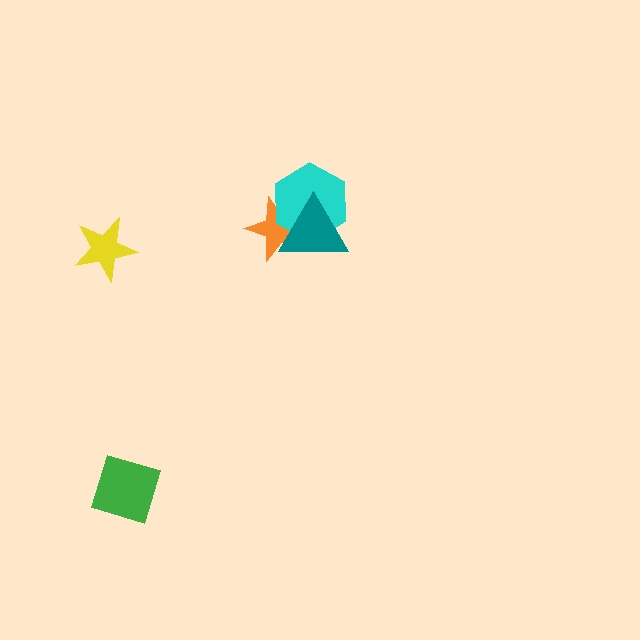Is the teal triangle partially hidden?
No, no other shape covers it.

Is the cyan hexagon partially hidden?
Yes, it is partially covered by another shape.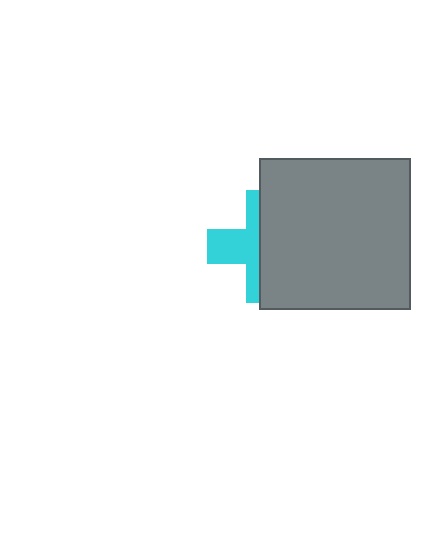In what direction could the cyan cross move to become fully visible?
The cyan cross could move left. That would shift it out from behind the gray square entirely.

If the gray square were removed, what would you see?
You would see the complete cyan cross.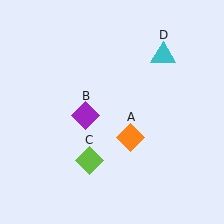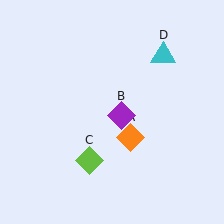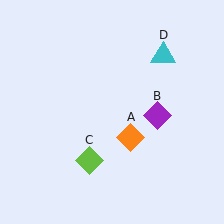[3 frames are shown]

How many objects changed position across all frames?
1 object changed position: purple diamond (object B).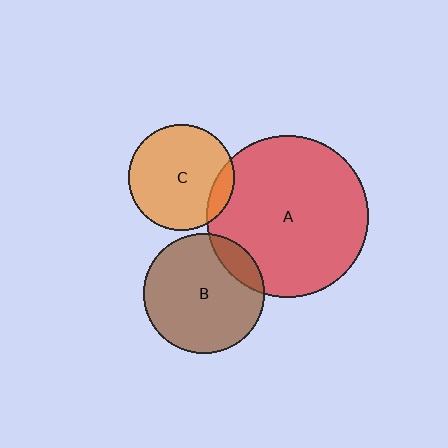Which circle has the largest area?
Circle A (red).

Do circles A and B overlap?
Yes.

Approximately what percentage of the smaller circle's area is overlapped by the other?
Approximately 15%.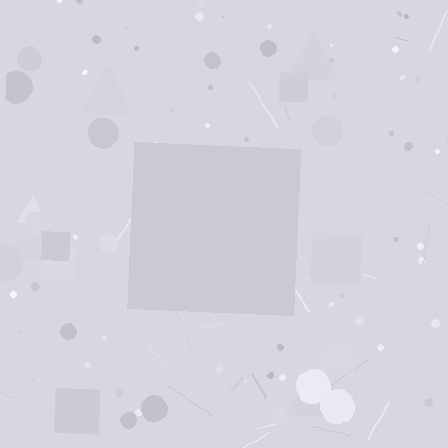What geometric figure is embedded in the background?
A square is embedded in the background.